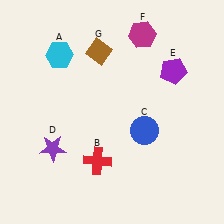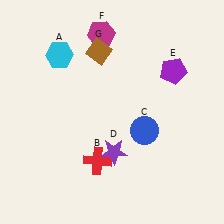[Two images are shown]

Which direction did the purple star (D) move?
The purple star (D) moved right.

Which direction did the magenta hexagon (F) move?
The magenta hexagon (F) moved left.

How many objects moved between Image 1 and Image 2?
2 objects moved between the two images.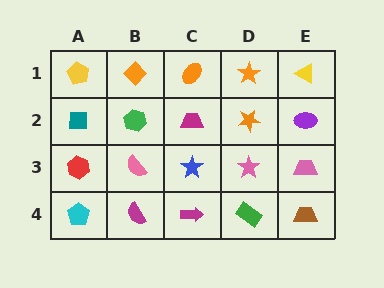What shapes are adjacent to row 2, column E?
A yellow triangle (row 1, column E), a pink trapezoid (row 3, column E), an orange star (row 2, column D).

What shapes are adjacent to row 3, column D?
An orange star (row 2, column D), a green rectangle (row 4, column D), a blue star (row 3, column C), a pink trapezoid (row 3, column E).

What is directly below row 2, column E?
A pink trapezoid.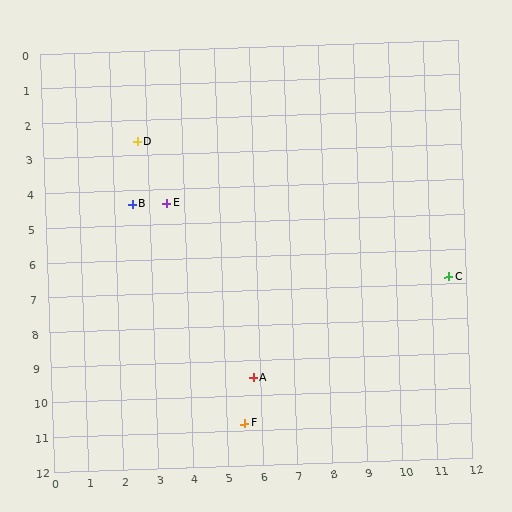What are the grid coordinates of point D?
Point D is at approximately (2.7, 2.6).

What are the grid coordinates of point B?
Point B is at approximately (2.5, 4.4).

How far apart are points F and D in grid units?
Points F and D are about 8.7 grid units apart.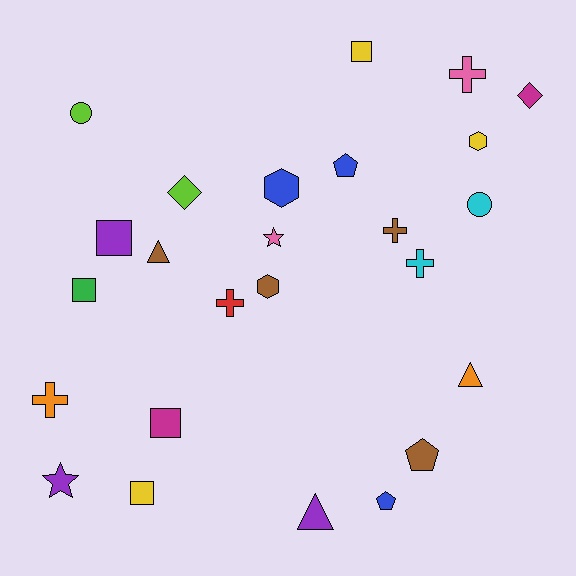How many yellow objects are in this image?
There are 3 yellow objects.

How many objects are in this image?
There are 25 objects.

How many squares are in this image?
There are 5 squares.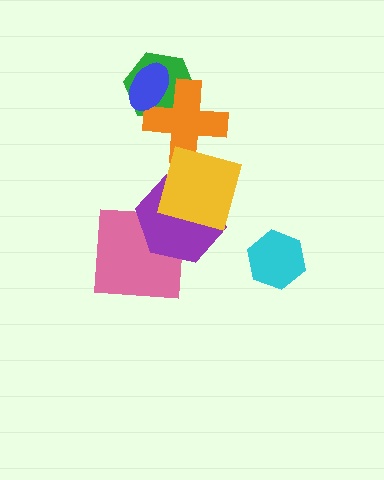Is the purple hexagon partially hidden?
Yes, it is partially covered by another shape.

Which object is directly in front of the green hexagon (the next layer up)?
The orange cross is directly in front of the green hexagon.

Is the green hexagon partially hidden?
Yes, it is partially covered by another shape.